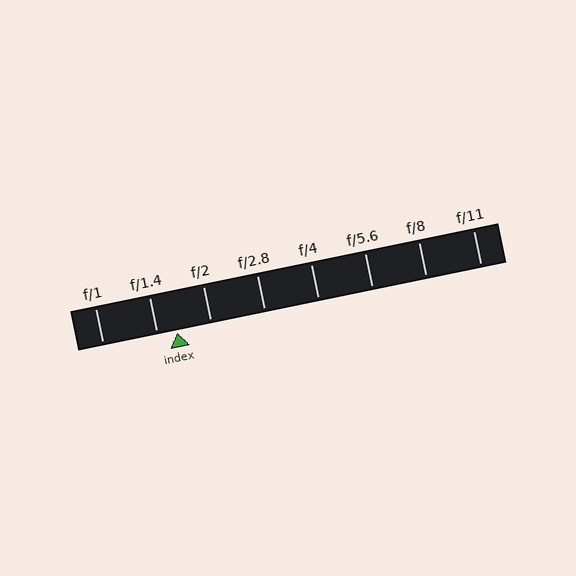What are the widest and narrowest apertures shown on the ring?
The widest aperture shown is f/1 and the narrowest is f/11.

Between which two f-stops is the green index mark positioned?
The index mark is between f/1.4 and f/2.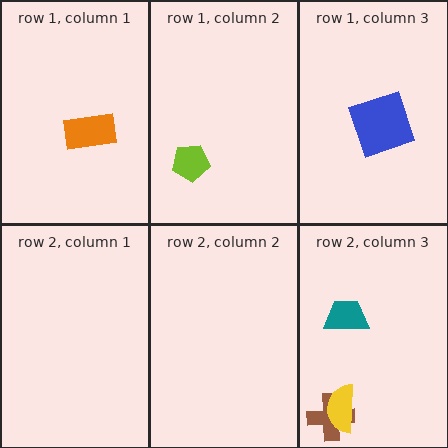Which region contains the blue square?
The row 1, column 3 region.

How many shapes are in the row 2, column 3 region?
3.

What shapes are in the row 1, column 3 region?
The blue square.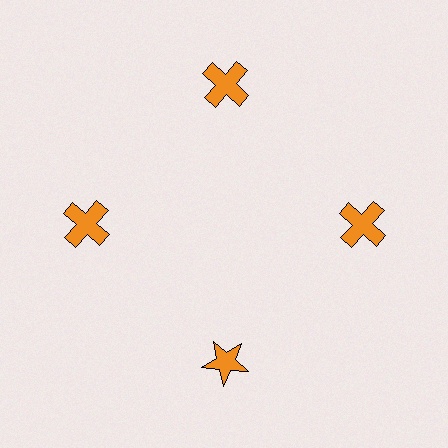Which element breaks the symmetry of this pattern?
The orange star at roughly the 6 o'clock position breaks the symmetry. All other shapes are orange crosses.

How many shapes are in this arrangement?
There are 4 shapes arranged in a ring pattern.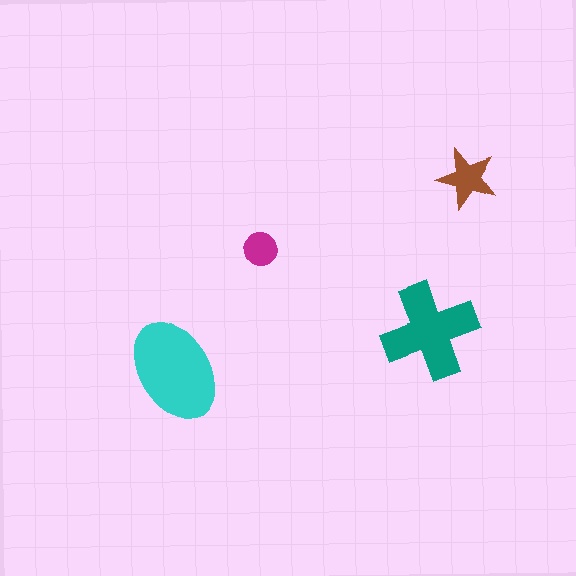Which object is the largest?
The cyan ellipse.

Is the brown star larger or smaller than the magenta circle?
Larger.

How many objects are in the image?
There are 4 objects in the image.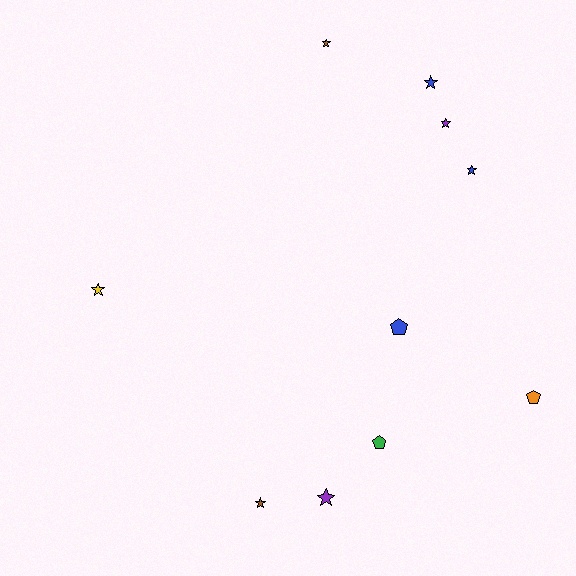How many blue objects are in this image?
There are 3 blue objects.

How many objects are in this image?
There are 10 objects.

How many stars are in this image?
There are 7 stars.